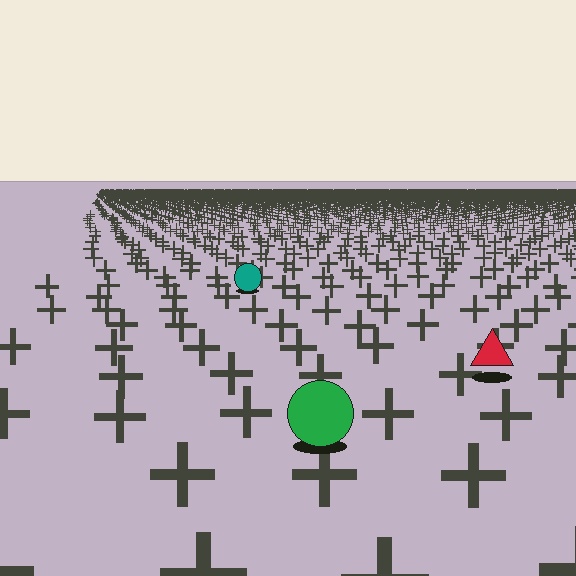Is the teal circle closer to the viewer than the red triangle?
No. The red triangle is closer — you can tell from the texture gradient: the ground texture is coarser near it.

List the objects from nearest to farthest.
From nearest to farthest: the green circle, the red triangle, the teal circle.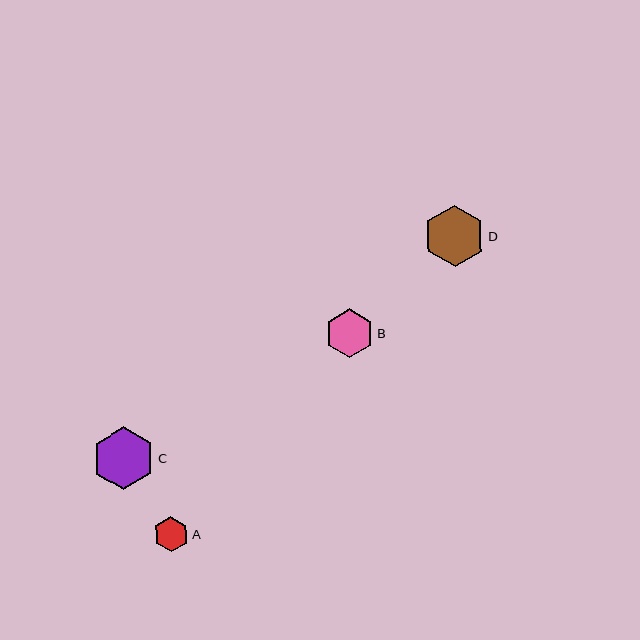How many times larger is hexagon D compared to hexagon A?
Hexagon D is approximately 1.7 times the size of hexagon A.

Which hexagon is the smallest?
Hexagon A is the smallest with a size of approximately 35 pixels.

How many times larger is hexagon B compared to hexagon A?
Hexagon B is approximately 1.4 times the size of hexagon A.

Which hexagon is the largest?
Hexagon C is the largest with a size of approximately 63 pixels.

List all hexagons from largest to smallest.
From largest to smallest: C, D, B, A.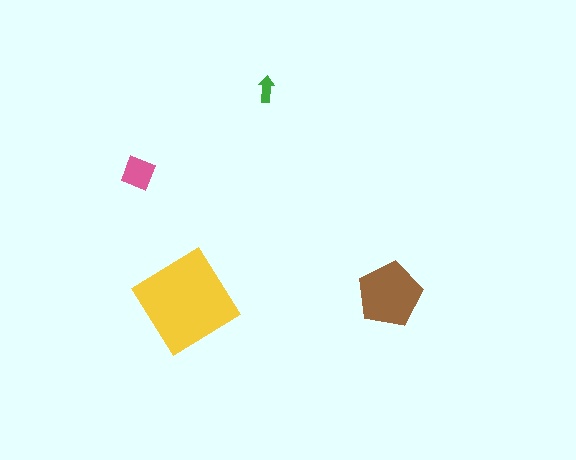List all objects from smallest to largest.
The green arrow, the pink diamond, the brown pentagon, the yellow diamond.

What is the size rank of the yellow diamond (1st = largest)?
1st.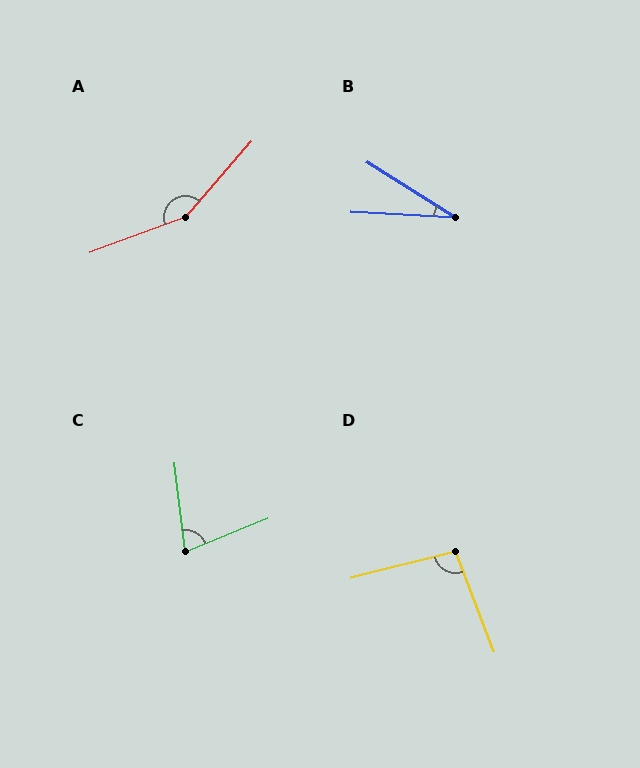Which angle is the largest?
A, at approximately 152 degrees.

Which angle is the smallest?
B, at approximately 29 degrees.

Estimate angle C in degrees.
Approximately 75 degrees.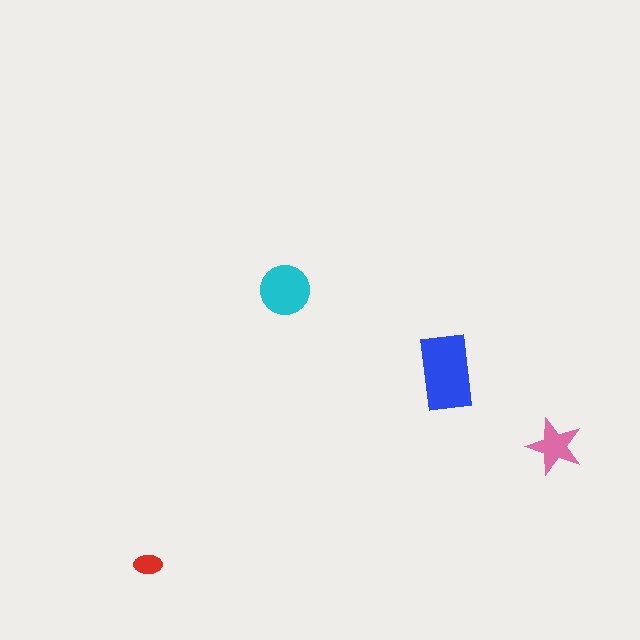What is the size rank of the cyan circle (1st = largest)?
2nd.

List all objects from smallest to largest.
The red ellipse, the pink star, the cyan circle, the blue rectangle.